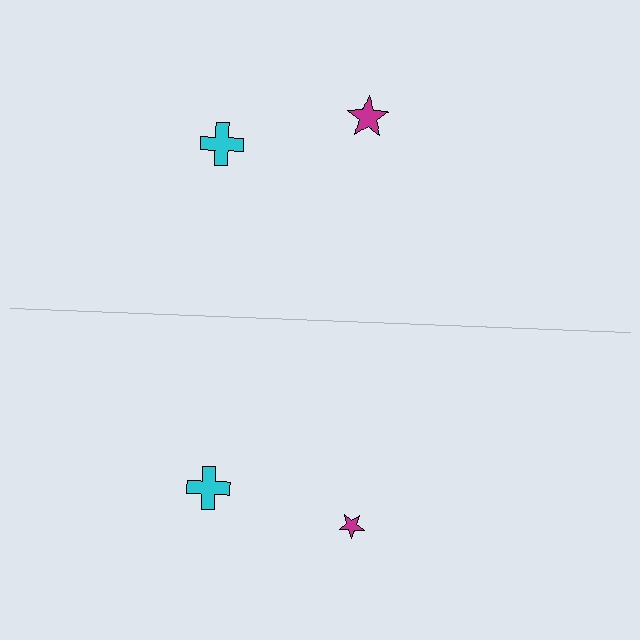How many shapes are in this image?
There are 4 shapes in this image.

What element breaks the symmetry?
The magenta star on the bottom side has a different size than its mirror counterpart.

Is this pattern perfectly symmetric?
No, the pattern is not perfectly symmetric. The magenta star on the bottom side has a different size than its mirror counterpart.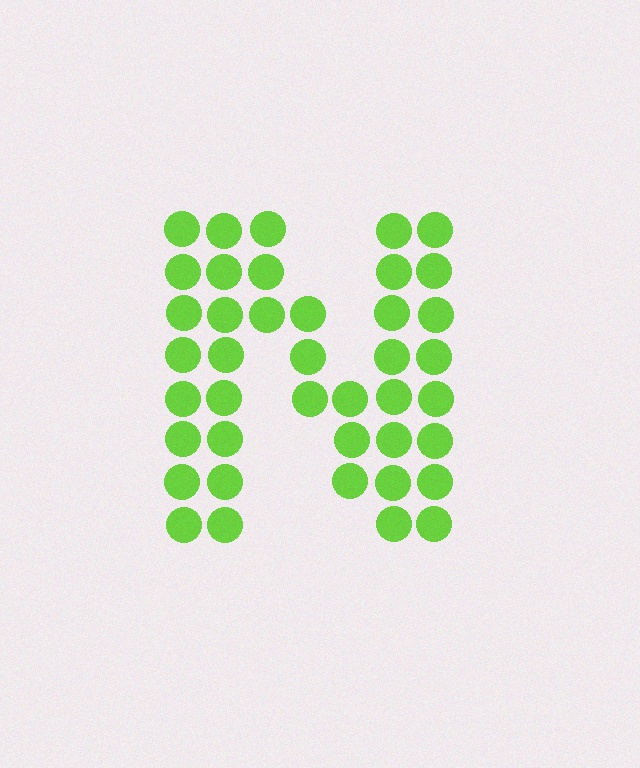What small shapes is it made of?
It is made of small circles.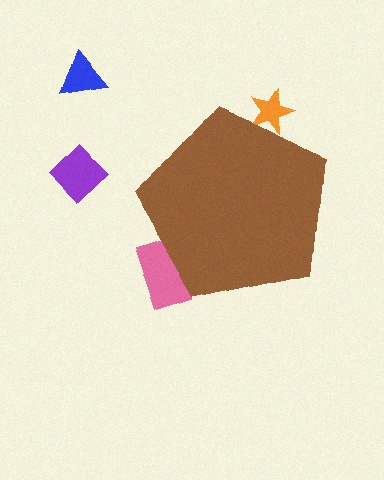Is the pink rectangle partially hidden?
Yes, the pink rectangle is partially hidden behind the brown pentagon.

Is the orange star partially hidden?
Yes, the orange star is partially hidden behind the brown pentagon.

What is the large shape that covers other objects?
A brown pentagon.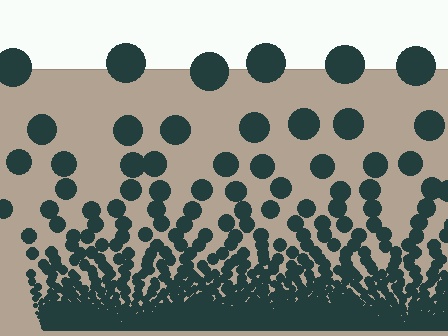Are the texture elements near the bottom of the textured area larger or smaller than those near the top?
Smaller. The gradient is inverted — elements near the bottom are smaller and denser.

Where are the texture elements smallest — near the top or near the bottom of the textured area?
Near the bottom.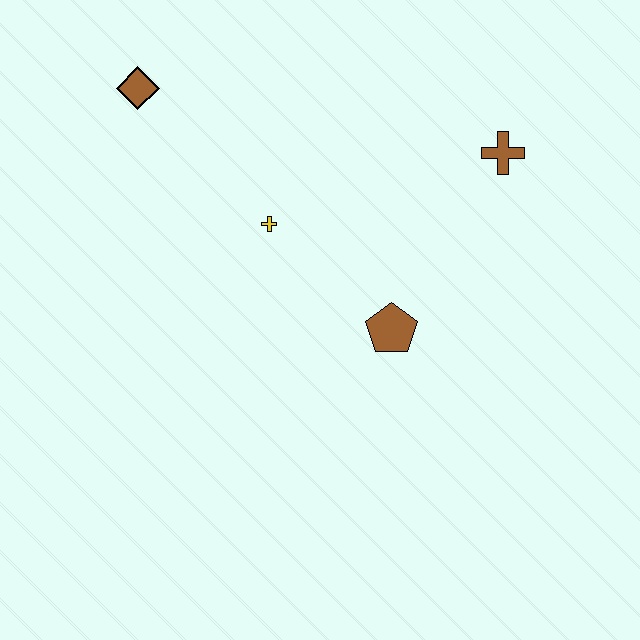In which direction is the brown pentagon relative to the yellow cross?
The brown pentagon is to the right of the yellow cross.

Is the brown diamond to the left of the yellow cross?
Yes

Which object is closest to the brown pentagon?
The yellow cross is closest to the brown pentagon.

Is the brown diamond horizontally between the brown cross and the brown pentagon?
No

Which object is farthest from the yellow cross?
The brown cross is farthest from the yellow cross.